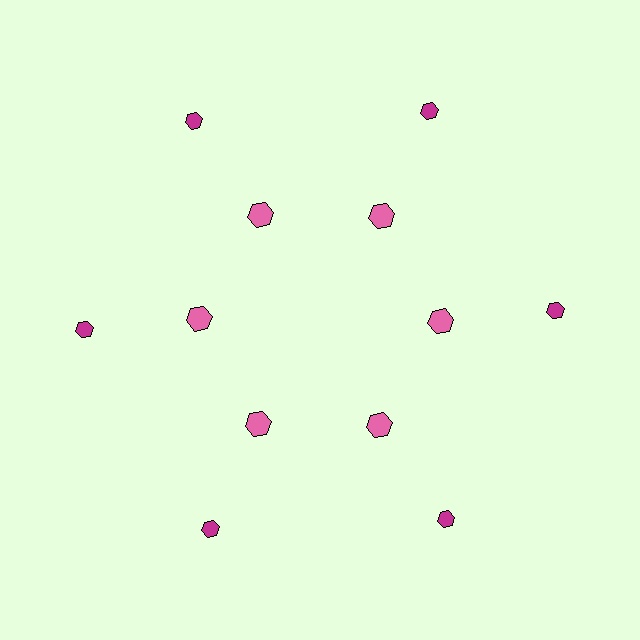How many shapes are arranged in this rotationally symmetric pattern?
There are 12 shapes, arranged in 6 groups of 2.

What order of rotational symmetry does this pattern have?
This pattern has 6-fold rotational symmetry.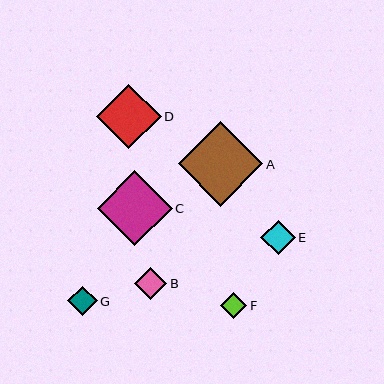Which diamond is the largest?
Diamond A is the largest with a size of approximately 84 pixels.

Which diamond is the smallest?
Diamond F is the smallest with a size of approximately 26 pixels.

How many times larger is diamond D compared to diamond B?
Diamond D is approximately 2.0 times the size of diamond B.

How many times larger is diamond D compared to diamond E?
Diamond D is approximately 1.9 times the size of diamond E.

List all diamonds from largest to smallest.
From largest to smallest: A, C, D, E, B, G, F.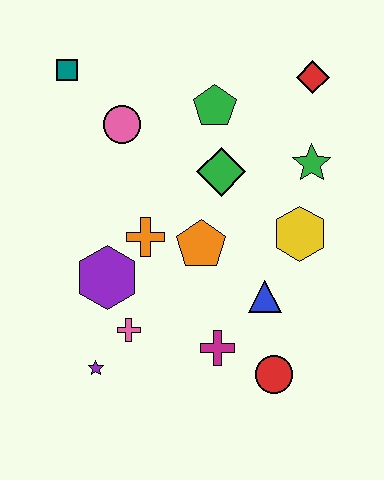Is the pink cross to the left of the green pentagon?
Yes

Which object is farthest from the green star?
The purple star is farthest from the green star.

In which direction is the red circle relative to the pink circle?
The red circle is below the pink circle.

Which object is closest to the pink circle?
The teal square is closest to the pink circle.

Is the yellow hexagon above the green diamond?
No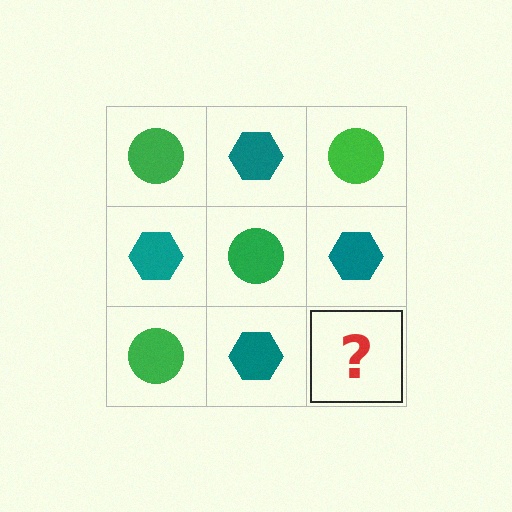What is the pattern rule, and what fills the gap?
The rule is that it alternates green circle and teal hexagon in a checkerboard pattern. The gap should be filled with a green circle.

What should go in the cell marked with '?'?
The missing cell should contain a green circle.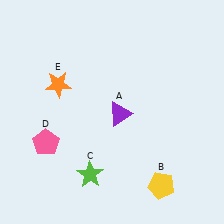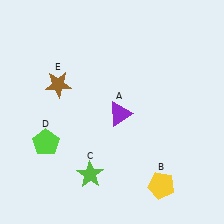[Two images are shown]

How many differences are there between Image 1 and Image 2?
There are 2 differences between the two images.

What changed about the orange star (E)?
In Image 1, E is orange. In Image 2, it changed to brown.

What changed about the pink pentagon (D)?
In Image 1, D is pink. In Image 2, it changed to lime.